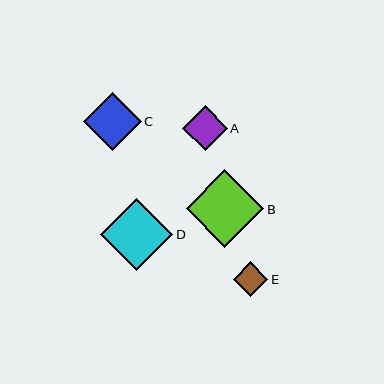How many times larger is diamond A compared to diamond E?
Diamond A is approximately 1.3 times the size of diamond E.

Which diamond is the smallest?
Diamond E is the smallest with a size of approximately 34 pixels.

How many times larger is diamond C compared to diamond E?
Diamond C is approximately 1.7 times the size of diamond E.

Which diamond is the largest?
Diamond B is the largest with a size of approximately 78 pixels.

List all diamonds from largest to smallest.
From largest to smallest: B, D, C, A, E.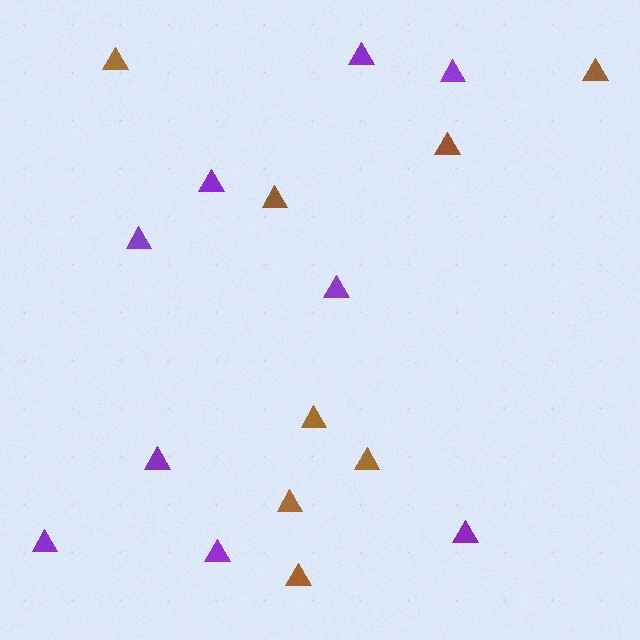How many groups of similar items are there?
There are 2 groups: one group of purple triangles (9) and one group of brown triangles (8).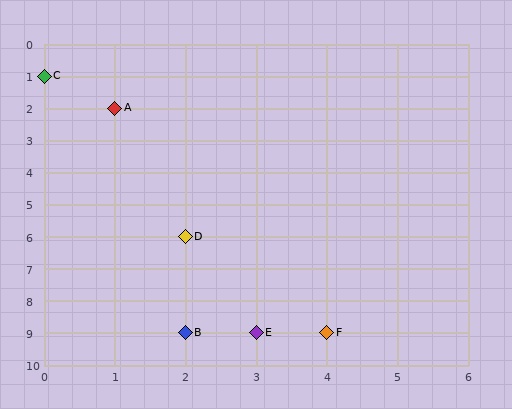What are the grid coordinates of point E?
Point E is at grid coordinates (3, 9).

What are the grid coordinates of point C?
Point C is at grid coordinates (0, 1).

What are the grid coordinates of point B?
Point B is at grid coordinates (2, 9).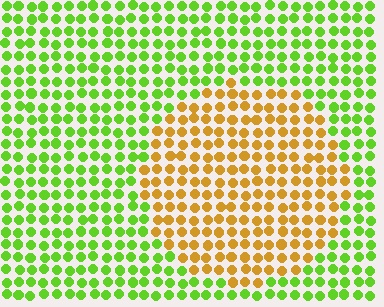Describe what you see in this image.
The image is filled with small lime elements in a uniform arrangement. A circle-shaped region is visible where the elements are tinted to a slightly different hue, forming a subtle color boundary.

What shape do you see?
I see a circle.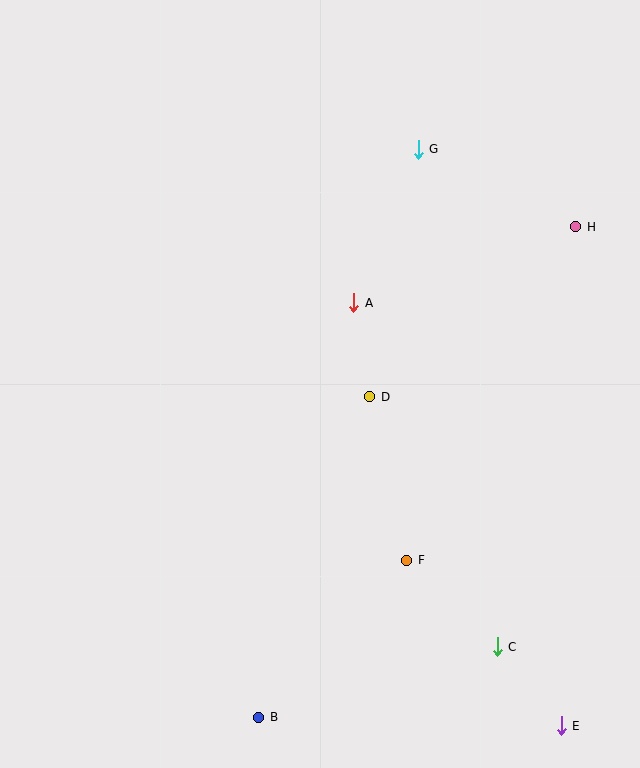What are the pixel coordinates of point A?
Point A is at (354, 303).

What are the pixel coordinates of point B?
Point B is at (259, 717).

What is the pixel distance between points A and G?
The distance between A and G is 166 pixels.